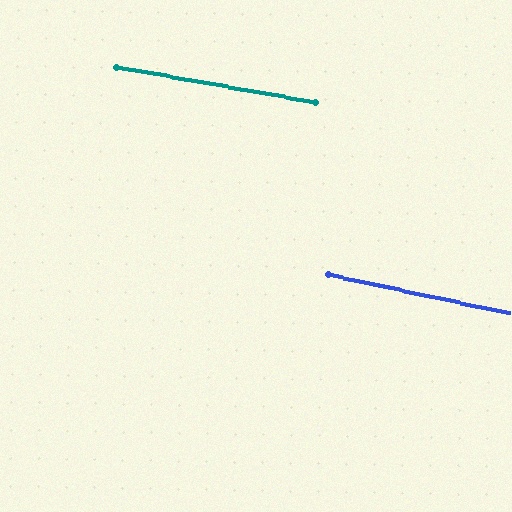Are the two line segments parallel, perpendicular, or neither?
Parallel — their directions differ by only 1.8°.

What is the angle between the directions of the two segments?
Approximately 2 degrees.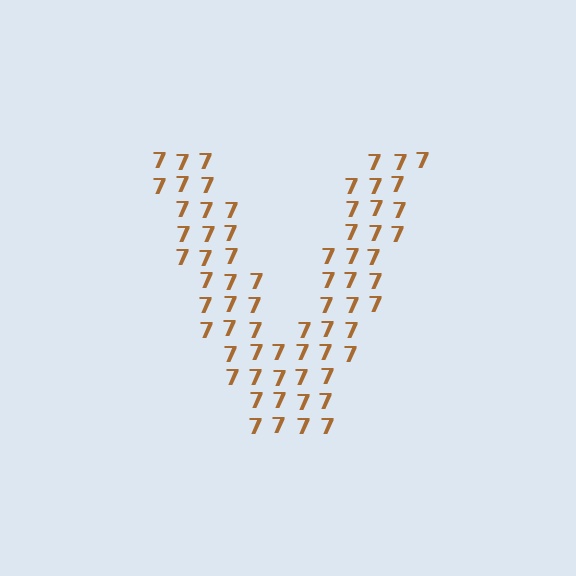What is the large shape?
The large shape is the letter V.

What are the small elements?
The small elements are digit 7's.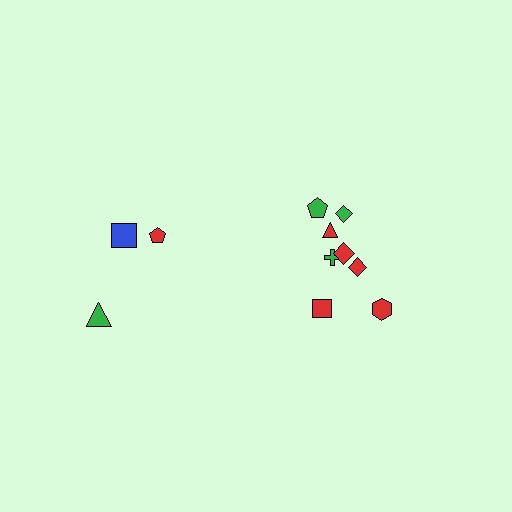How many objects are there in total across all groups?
There are 11 objects.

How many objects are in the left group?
There are 3 objects.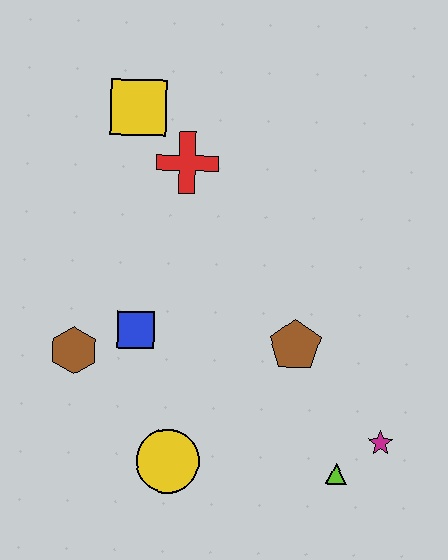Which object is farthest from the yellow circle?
The yellow square is farthest from the yellow circle.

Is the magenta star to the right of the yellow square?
Yes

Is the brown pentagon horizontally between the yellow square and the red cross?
No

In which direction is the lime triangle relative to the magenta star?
The lime triangle is to the left of the magenta star.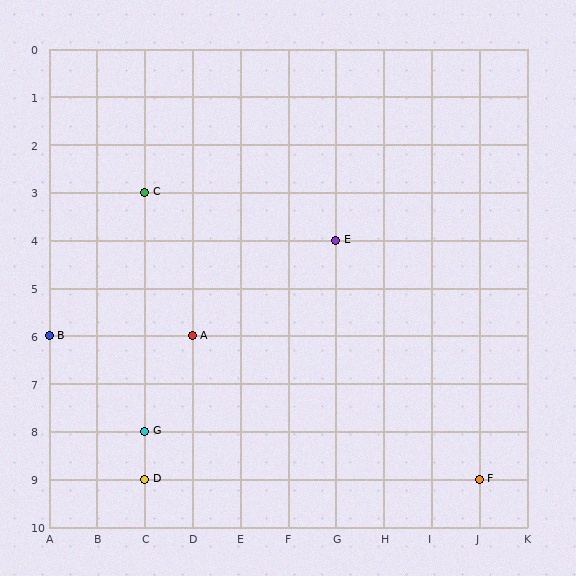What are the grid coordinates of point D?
Point D is at grid coordinates (C, 9).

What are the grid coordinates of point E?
Point E is at grid coordinates (G, 4).